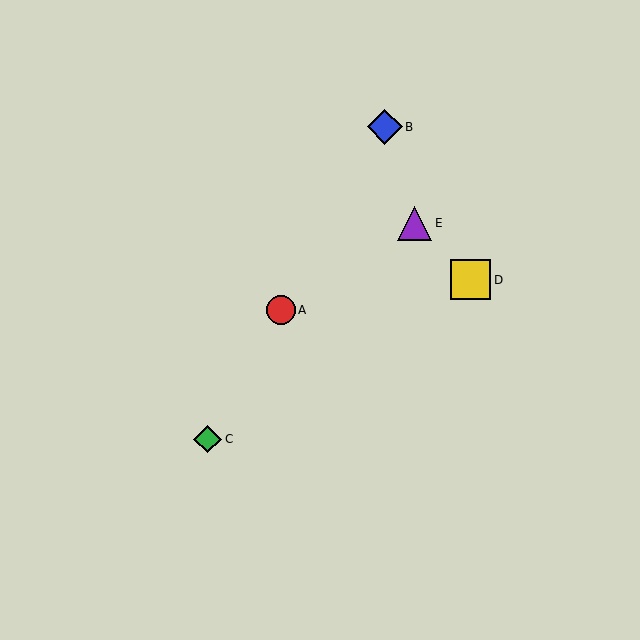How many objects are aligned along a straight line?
3 objects (A, B, C) are aligned along a straight line.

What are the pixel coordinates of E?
Object E is at (415, 223).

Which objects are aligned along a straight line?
Objects A, B, C are aligned along a straight line.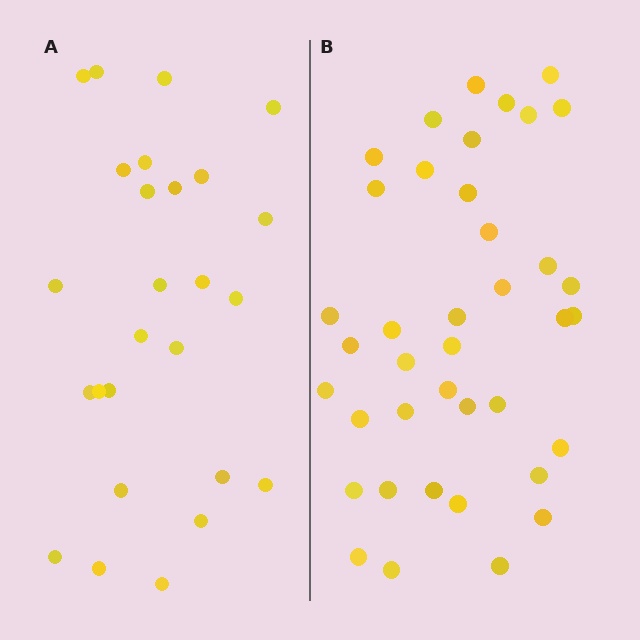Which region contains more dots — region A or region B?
Region B (the right region) has more dots.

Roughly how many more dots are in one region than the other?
Region B has approximately 15 more dots than region A.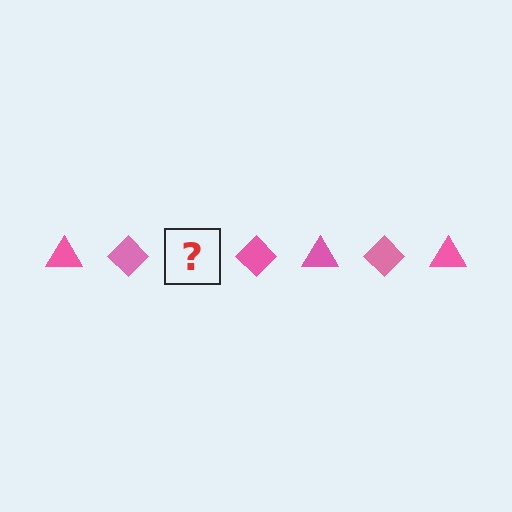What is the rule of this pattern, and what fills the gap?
The rule is that the pattern cycles through triangle, diamond shapes in pink. The gap should be filled with a pink triangle.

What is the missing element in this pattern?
The missing element is a pink triangle.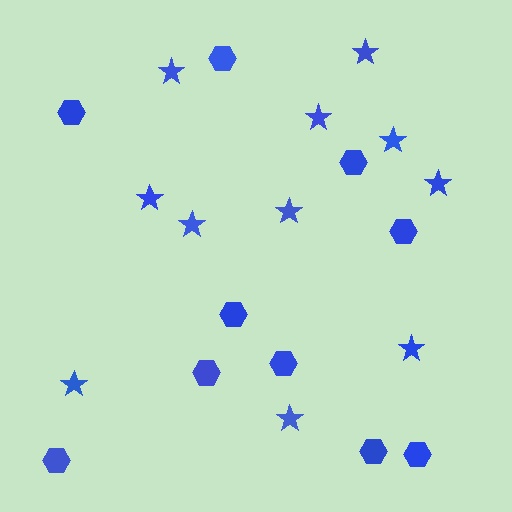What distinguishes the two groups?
There are 2 groups: one group of stars (11) and one group of hexagons (10).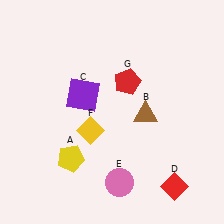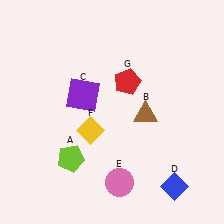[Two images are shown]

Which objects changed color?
A changed from yellow to lime. D changed from red to blue.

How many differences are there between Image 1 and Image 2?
There are 2 differences between the two images.